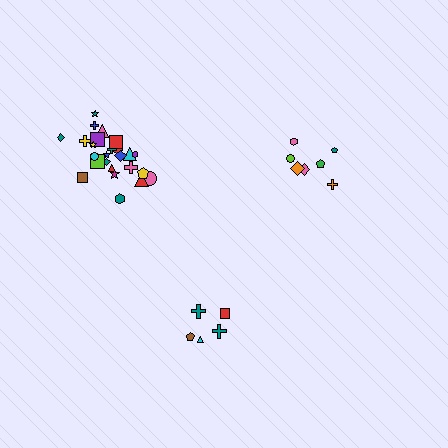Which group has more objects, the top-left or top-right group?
The top-left group.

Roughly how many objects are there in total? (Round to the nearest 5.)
Roughly 35 objects in total.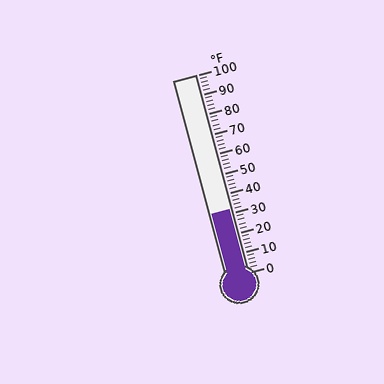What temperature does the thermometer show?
The thermometer shows approximately 32°F.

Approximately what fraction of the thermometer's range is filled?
The thermometer is filled to approximately 30% of its range.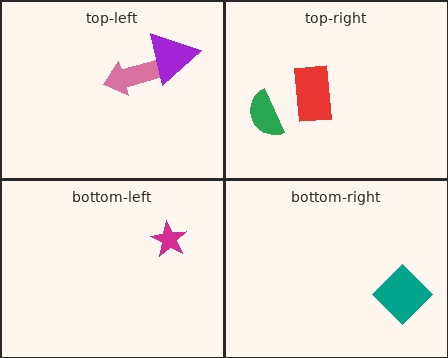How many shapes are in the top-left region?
2.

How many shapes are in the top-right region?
2.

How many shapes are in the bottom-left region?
1.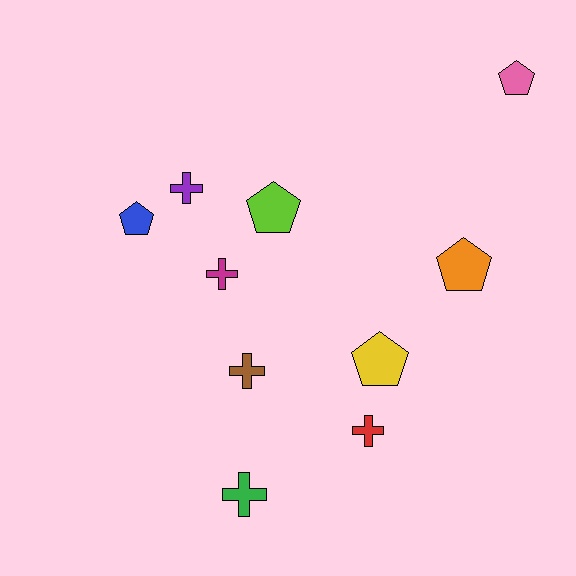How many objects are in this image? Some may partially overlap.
There are 10 objects.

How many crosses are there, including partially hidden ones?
There are 5 crosses.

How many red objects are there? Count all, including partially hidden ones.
There is 1 red object.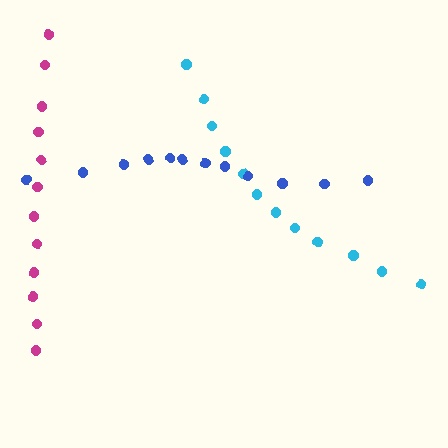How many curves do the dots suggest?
There are 3 distinct paths.